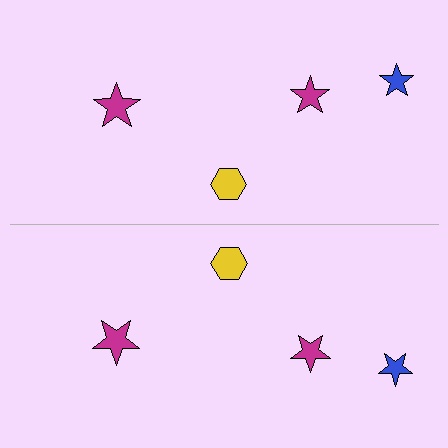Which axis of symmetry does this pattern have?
The pattern has a horizontal axis of symmetry running through the center of the image.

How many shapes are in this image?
There are 8 shapes in this image.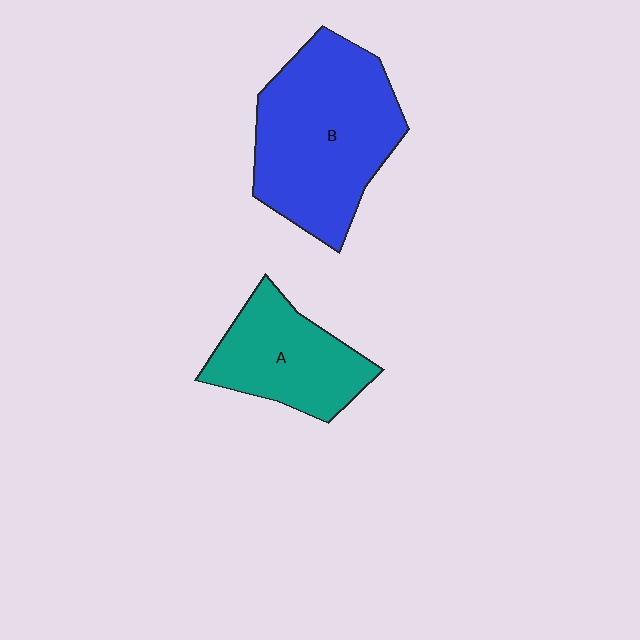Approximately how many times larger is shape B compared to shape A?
Approximately 1.7 times.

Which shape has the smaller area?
Shape A (teal).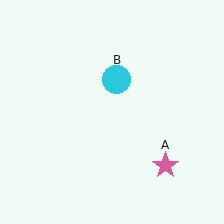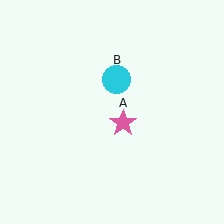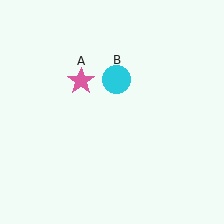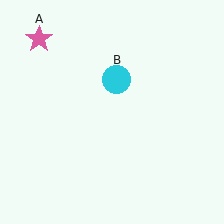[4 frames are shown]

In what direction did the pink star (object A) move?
The pink star (object A) moved up and to the left.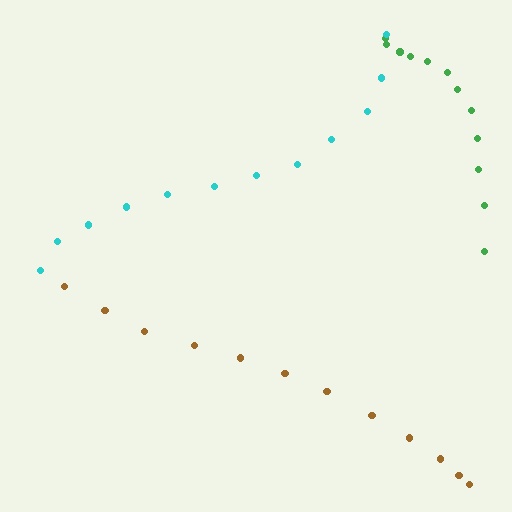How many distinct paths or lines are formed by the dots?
There are 3 distinct paths.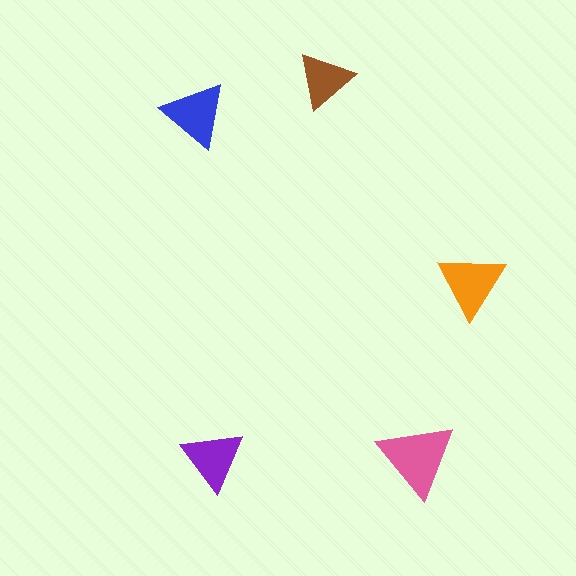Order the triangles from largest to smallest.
the pink one, the orange one, the blue one, the purple one, the brown one.